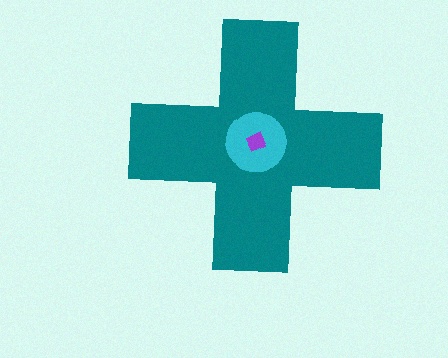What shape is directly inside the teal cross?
The cyan circle.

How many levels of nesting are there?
3.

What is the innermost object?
The purple square.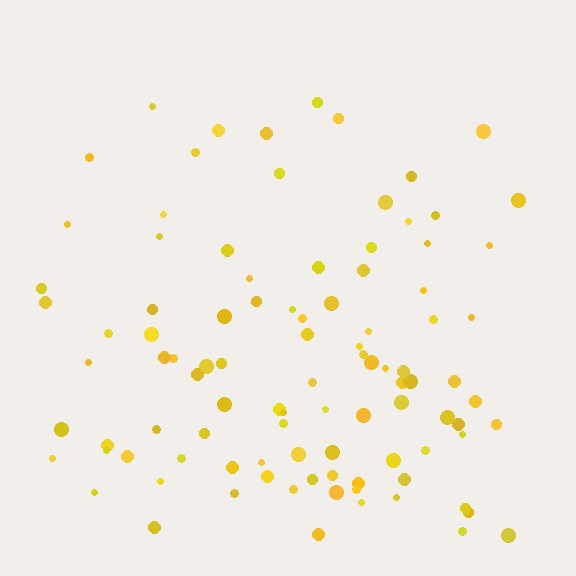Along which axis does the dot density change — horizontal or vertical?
Vertical.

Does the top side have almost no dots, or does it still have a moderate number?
Still a moderate number, just noticeably fewer than the bottom.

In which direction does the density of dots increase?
From top to bottom, with the bottom side densest.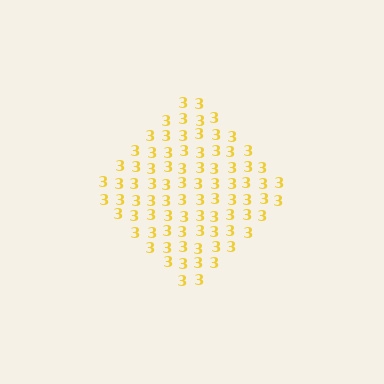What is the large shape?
The large shape is a diamond.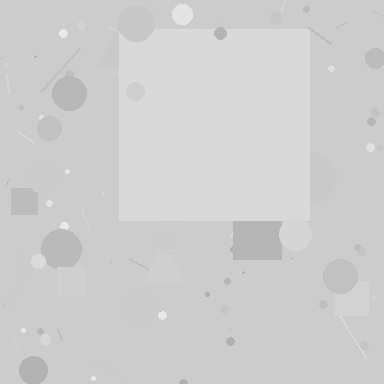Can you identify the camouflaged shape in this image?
The camouflaged shape is a square.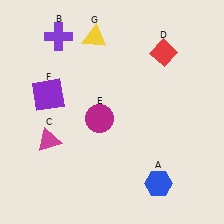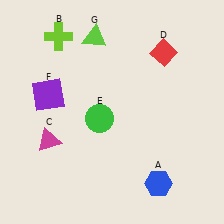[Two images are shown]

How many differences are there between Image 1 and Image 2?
There are 3 differences between the two images.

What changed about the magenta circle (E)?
In Image 1, E is magenta. In Image 2, it changed to green.